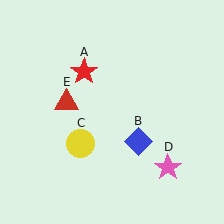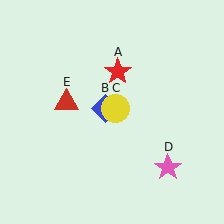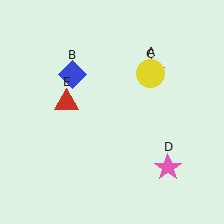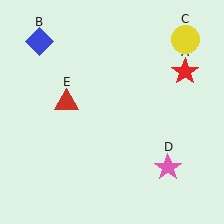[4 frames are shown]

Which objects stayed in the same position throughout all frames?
Pink star (object D) and red triangle (object E) remained stationary.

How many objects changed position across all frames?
3 objects changed position: red star (object A), blue diamond (object B), yellow circle (object C).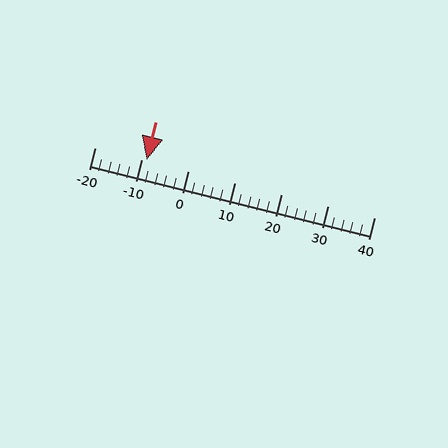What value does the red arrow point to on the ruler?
The red arrow points to approximately -9.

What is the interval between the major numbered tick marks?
The major tick marks are spaced 10 units apart.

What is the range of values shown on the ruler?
The ruler shows values from -20 to 40.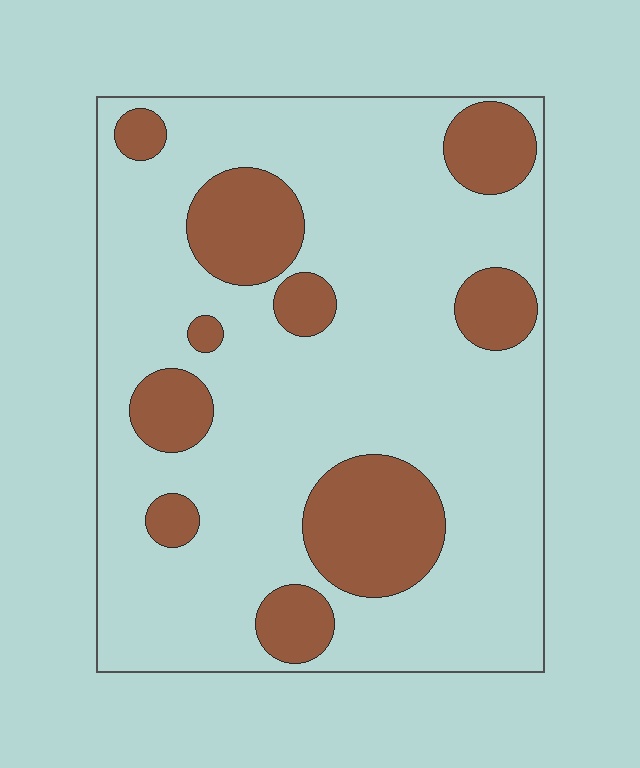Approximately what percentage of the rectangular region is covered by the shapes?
Approximately 25%.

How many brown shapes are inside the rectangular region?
10.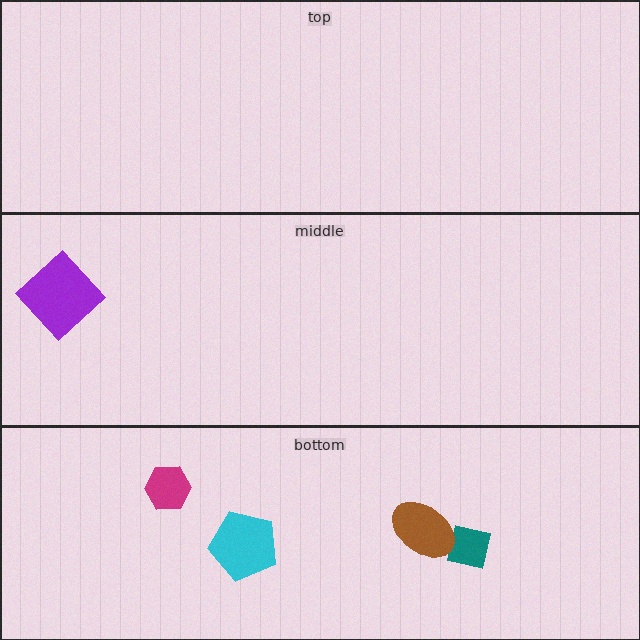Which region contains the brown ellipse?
The bottom region.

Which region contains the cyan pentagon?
The bottom region.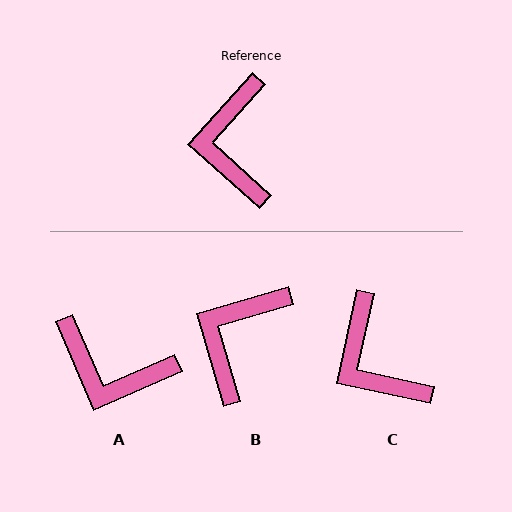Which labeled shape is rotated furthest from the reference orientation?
A, about 65 degrees away.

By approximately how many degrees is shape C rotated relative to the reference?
Approximately 30 degrees counter-clockwise.